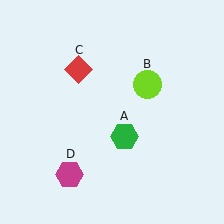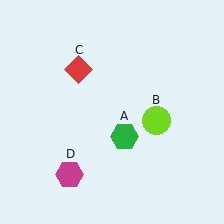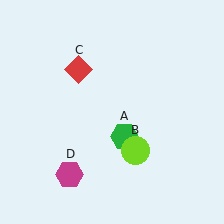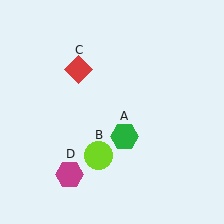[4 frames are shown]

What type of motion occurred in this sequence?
The lime circle (object B) rotated clockwise around the center of the scene.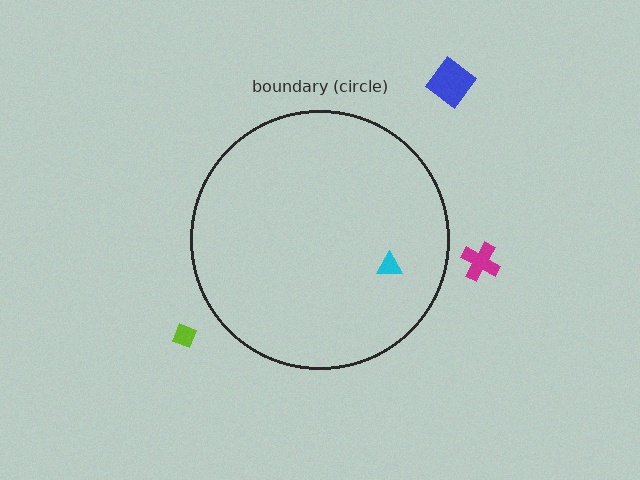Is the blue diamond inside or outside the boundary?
Outside.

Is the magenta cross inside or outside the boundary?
Outside.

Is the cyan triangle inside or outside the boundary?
Inside.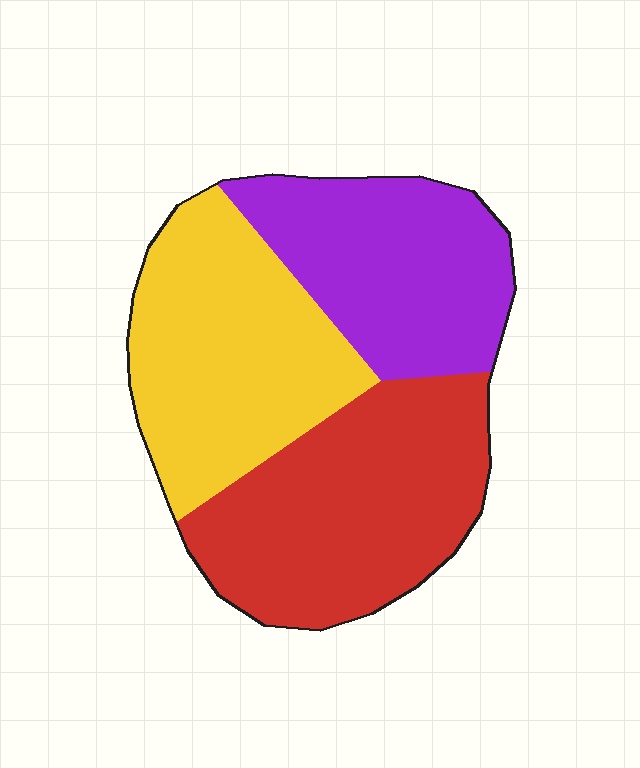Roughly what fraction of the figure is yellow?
Yellow covers 34% of the figure.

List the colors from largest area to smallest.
From largest to smallest: red, yellow, purple.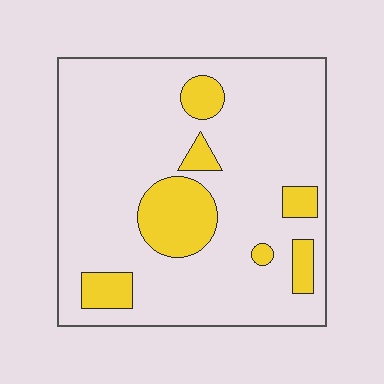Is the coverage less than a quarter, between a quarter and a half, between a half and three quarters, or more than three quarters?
Less than a quarter.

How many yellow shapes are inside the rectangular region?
7.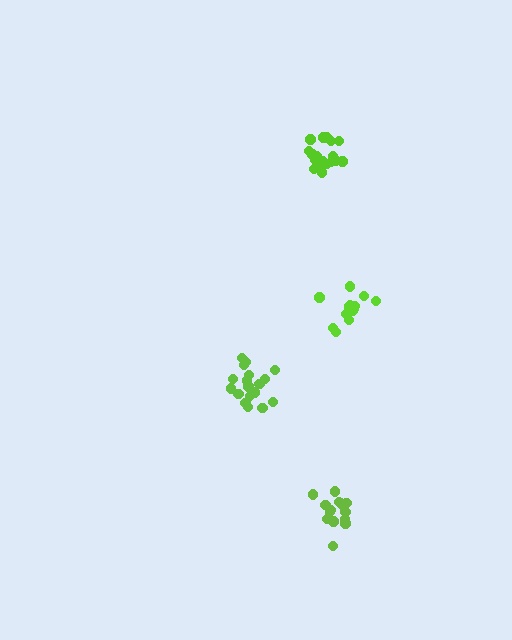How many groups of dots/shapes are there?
There are 4 groups.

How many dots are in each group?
Group 1: 20 dots, Group 2: 14 dots, Group 3: 19 dots, Group 4: 15 dots (68 total).